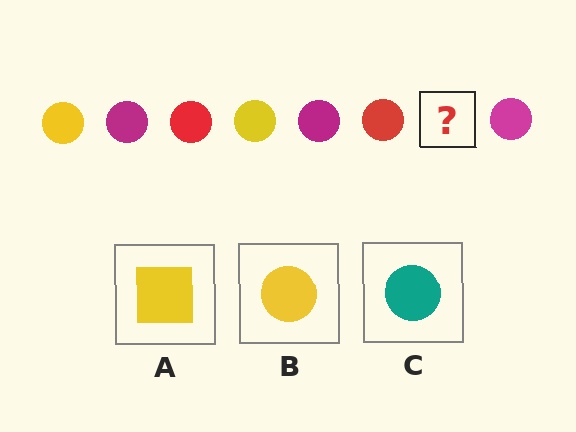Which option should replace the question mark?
Option B.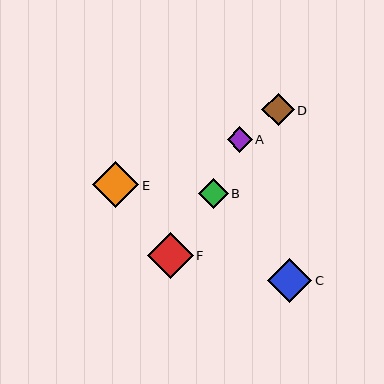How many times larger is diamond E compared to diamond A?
Diamond E is approximately 1.8 times the size of diamond A.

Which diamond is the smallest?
Diamond A is the smallest with a size of approximately 25 pixels.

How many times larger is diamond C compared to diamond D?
Diamond C is approximately 1.4 times the size of diamond D.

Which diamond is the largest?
Diamond E is the largest with a size of approximately 46 pixels.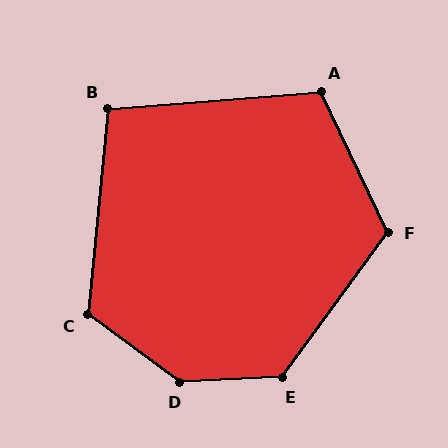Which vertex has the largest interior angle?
D, at approximately 141 degrees.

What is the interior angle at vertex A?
Approximately 111 degrees (obtuse).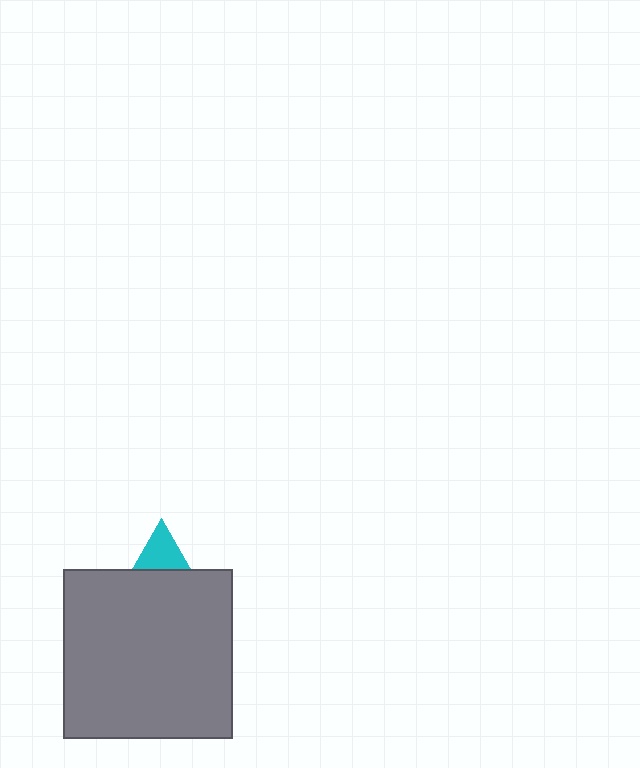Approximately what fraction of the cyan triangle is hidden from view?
Roughly 56% of the cyan triangle is hidden behind the gray square.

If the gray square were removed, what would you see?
You would see the complete cyan triangle.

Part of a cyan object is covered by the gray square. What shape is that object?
It is a triangle.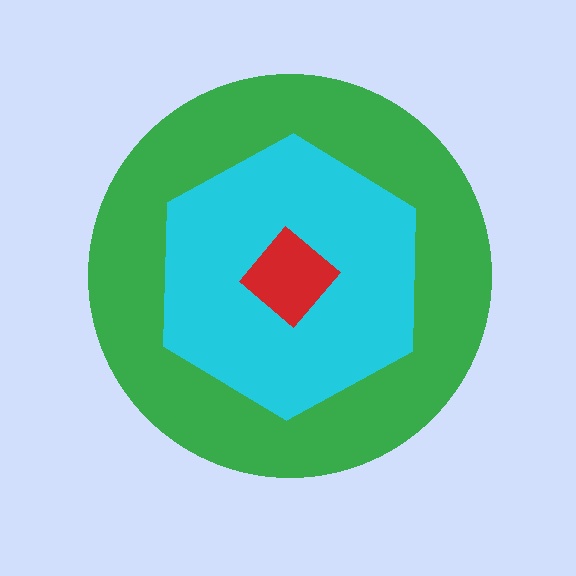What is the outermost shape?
The green circle.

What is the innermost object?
The red diamond.